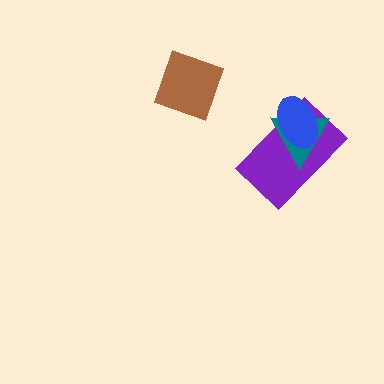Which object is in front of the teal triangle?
The blue ellipse is in front of the teal triangle.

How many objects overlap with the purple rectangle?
2 objects overlap with the purple rectangle.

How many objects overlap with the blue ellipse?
2 objects overlap with the blue ellipse.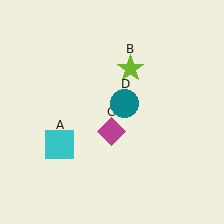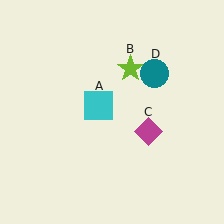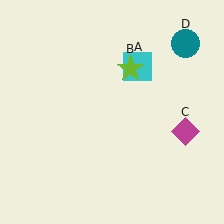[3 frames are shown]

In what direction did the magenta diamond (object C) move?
The magenta diamond (object C) moved right.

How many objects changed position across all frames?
3 objects changed position: cyan square (object A), magenta diamond (object C), teal circle (object D).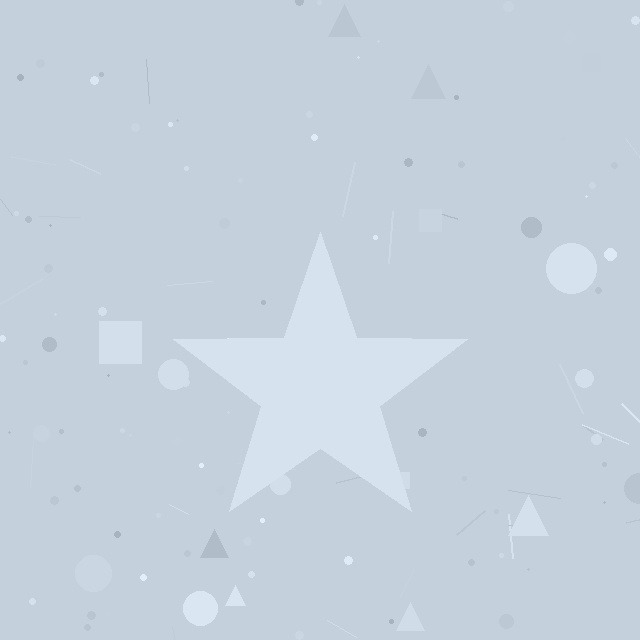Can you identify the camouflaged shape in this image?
The camouflaged shape is a star.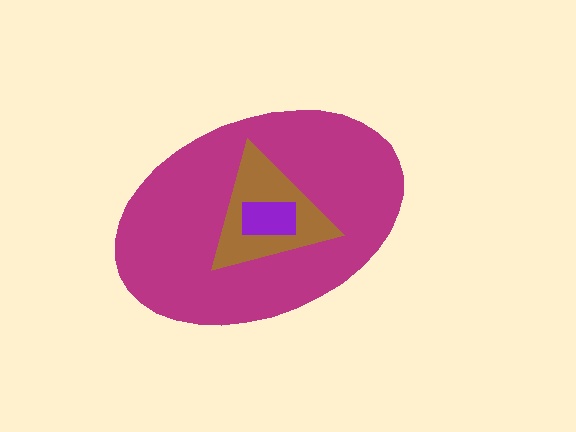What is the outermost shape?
The magenta ellipse.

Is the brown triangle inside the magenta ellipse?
Yes.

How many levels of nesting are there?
3.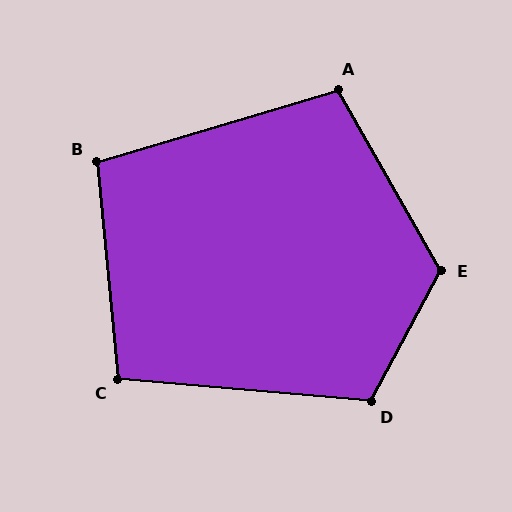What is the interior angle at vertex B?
Approximately 101 degrees (obtuse).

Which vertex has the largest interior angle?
E, at approximately 122 degrees.